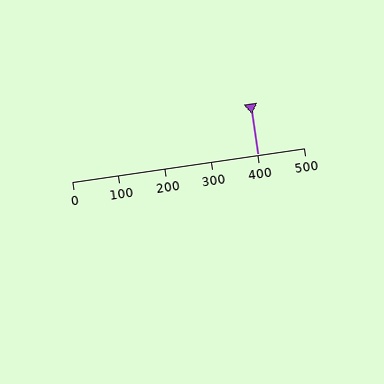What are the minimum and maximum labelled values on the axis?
The axis runs from 0 to 500.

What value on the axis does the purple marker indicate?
The marker indicates approximately 400.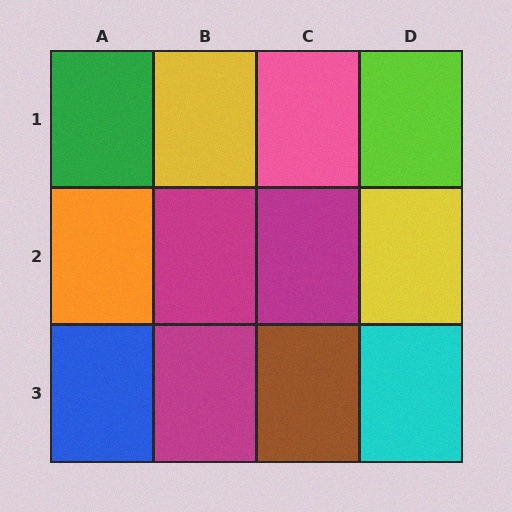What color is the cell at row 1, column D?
Lime.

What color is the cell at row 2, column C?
Magenta.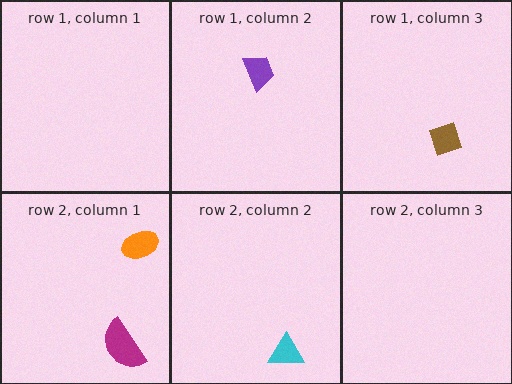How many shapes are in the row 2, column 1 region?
2.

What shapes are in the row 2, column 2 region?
The cyan triangle.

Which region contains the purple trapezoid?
The row 1, column 2 region.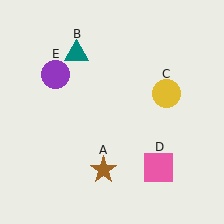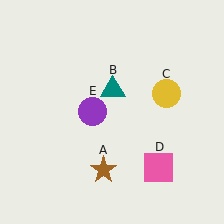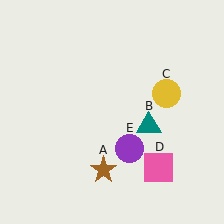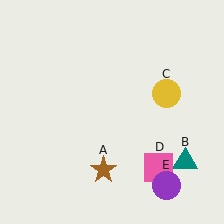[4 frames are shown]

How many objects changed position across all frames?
2 objects changed position: teal triangle (object B), purple circle (object E).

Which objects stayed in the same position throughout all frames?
Brown star (object A) and yellow circle (object C) and pink square (object D) remained stationary.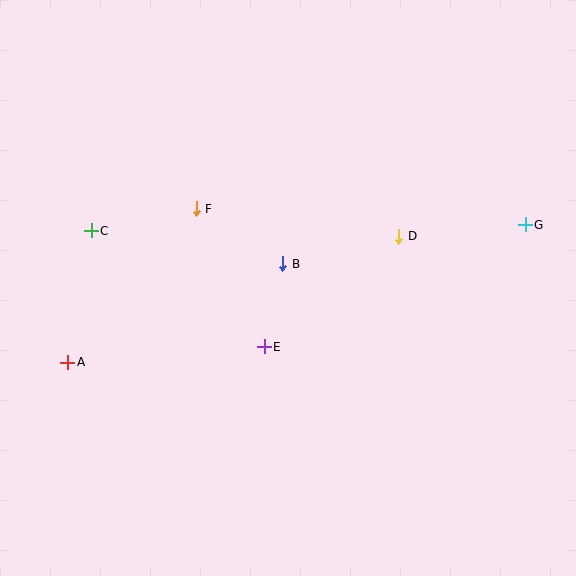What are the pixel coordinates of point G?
Point G is at (525, 225).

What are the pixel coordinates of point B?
Point B is at (283, 264).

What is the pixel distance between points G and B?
The distance between G and B is 246 pixels.